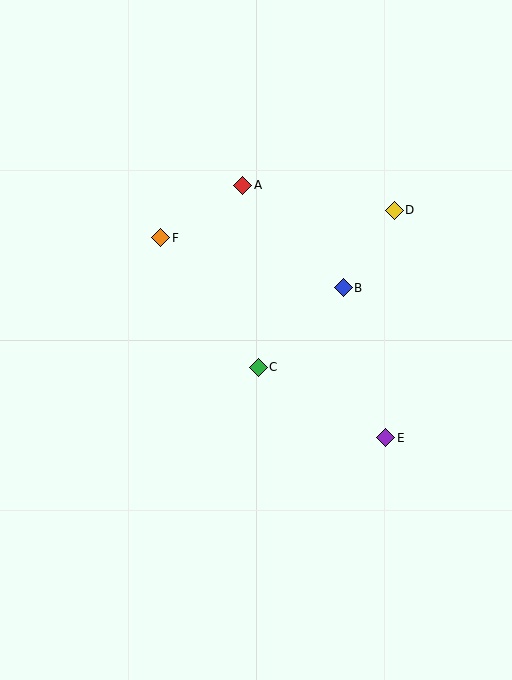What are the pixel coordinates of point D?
Point D is at (394, 210).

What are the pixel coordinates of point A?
Point A is at (243, 185).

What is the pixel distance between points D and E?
The distance between D and E is 227 pixels.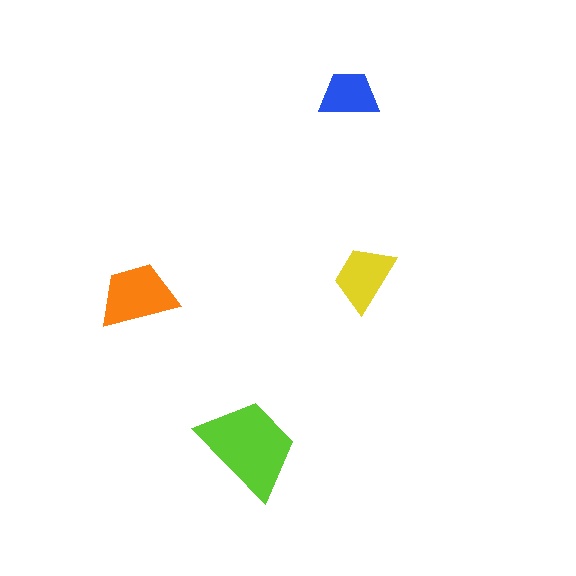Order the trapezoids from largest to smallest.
the lime one, the orange one, the yellow one, the blue one.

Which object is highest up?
The blue trapezoid is topmost.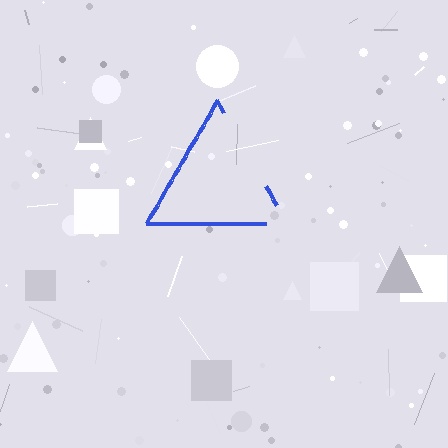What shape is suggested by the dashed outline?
The dashed outline suggests a triangle.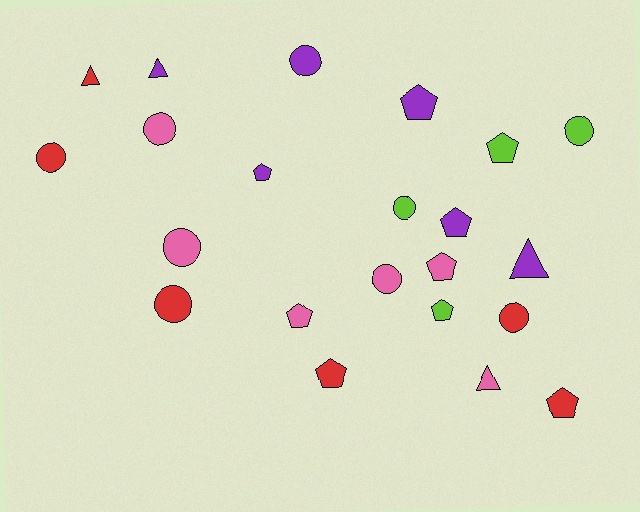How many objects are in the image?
There are 22 objects.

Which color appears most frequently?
Red, with 6 objects.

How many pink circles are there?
There are 3 pink circles.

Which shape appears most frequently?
Circle, with 9 objects.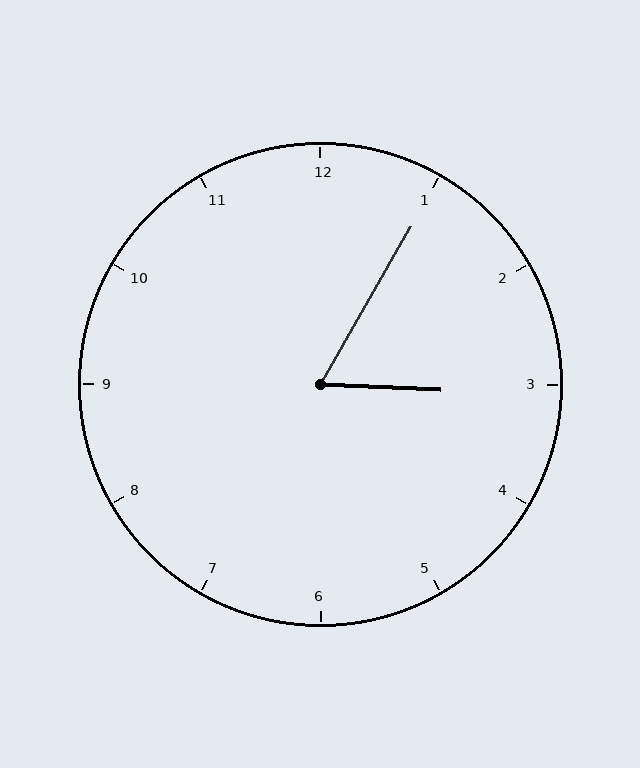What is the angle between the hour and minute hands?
Approximately 62 degrees.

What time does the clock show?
3:05.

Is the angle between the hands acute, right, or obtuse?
It is acute.